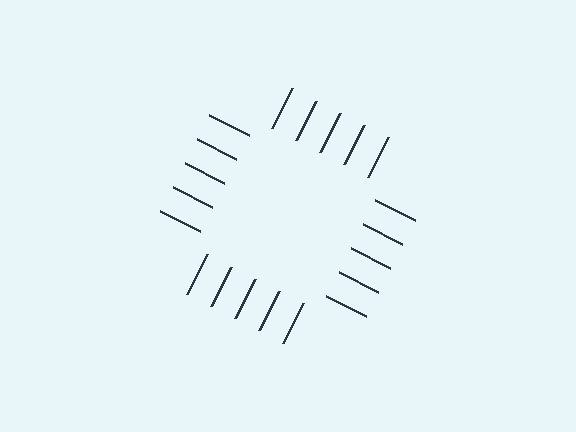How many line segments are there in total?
20 — 5 along each of the 4 edges.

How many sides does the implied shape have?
4 sides — the line-ends trace a square.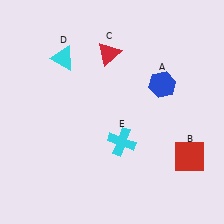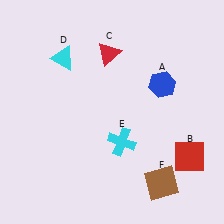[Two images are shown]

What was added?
A brown square (F) was added in Image 2.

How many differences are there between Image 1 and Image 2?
There is 1 difference between the two images.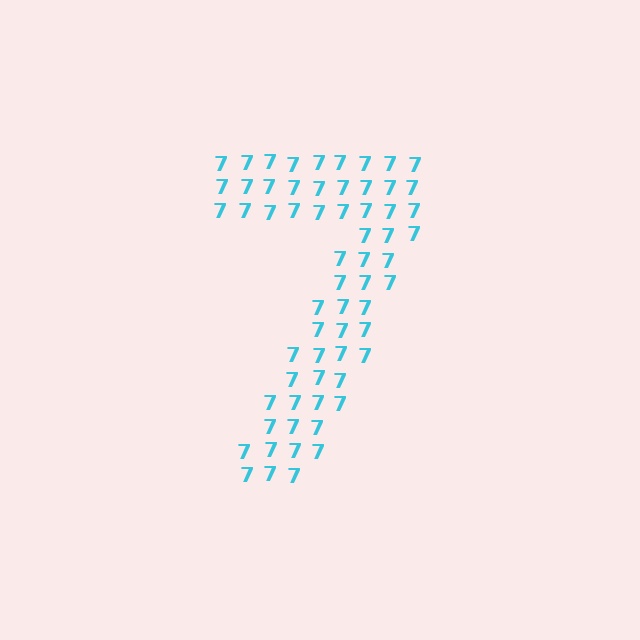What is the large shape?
The large shape is the digit 7.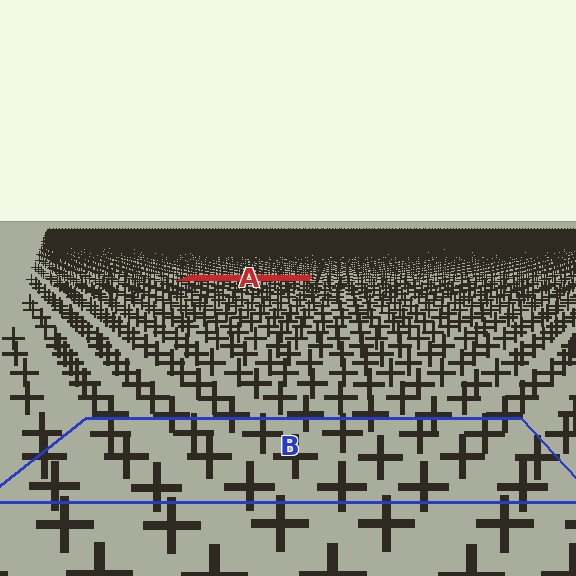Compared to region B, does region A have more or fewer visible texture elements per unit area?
Region A has more texture elements per unit area — they are packed more densely because it is farther away.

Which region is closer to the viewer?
Region B is closer. The texture elements there are larger and more spread out.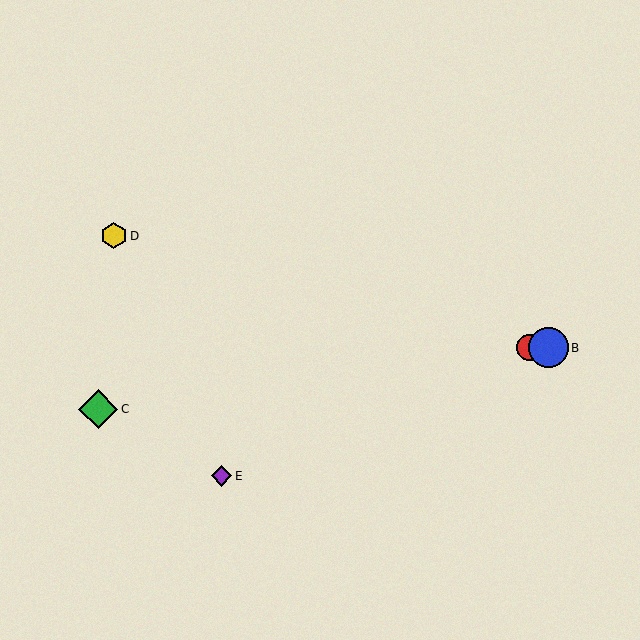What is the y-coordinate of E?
Object E is at y≈476.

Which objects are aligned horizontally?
Objects A, B are aligned horizontally.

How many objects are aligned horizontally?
2 objects (A, B) are aligned horizontally.